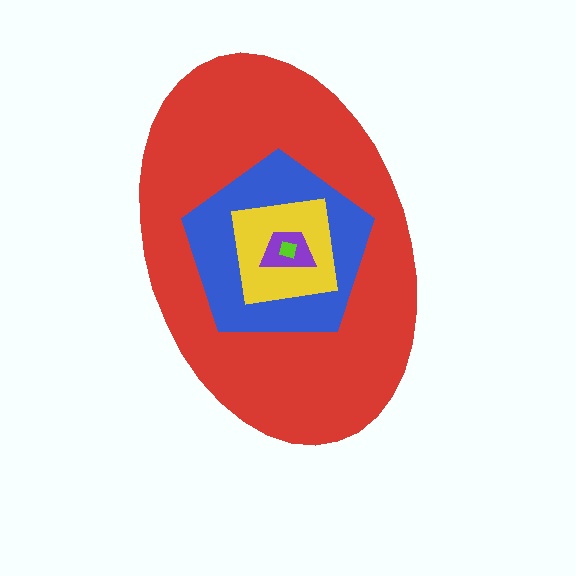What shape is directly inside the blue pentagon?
The yellow square.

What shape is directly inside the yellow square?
The purple trapezoid.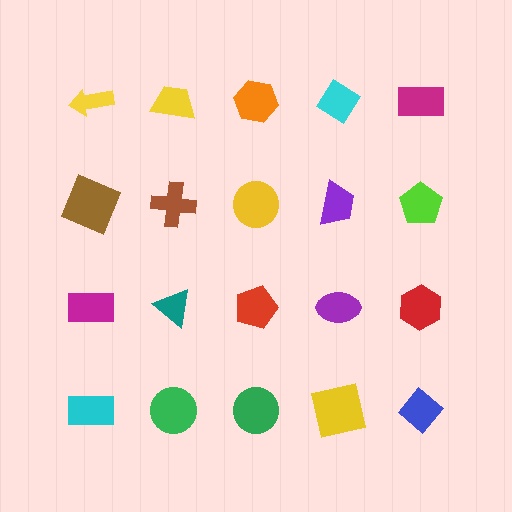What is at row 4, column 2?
A green circle.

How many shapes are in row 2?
5 shapes.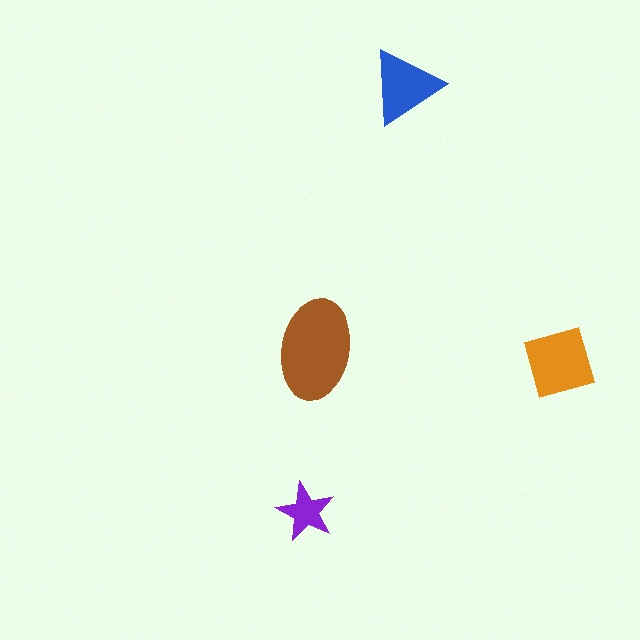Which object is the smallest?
The purple star.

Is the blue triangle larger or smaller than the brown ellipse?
Smaller.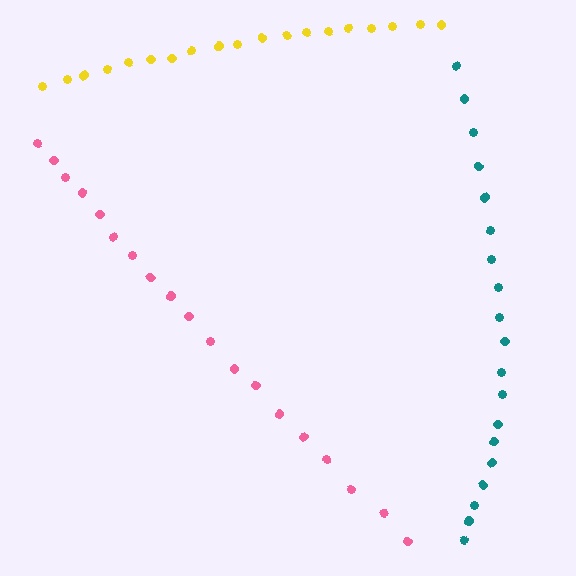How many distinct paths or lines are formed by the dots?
There are 3 distinct paths.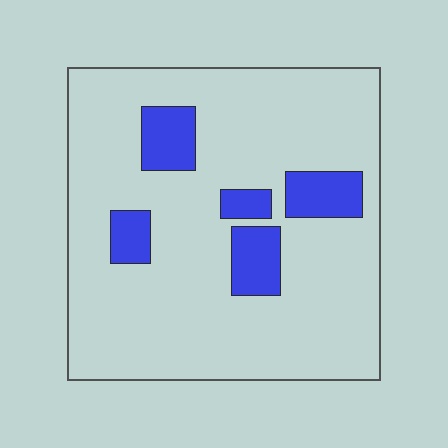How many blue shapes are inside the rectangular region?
5.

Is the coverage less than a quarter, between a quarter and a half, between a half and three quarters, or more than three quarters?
Less than a quarter.